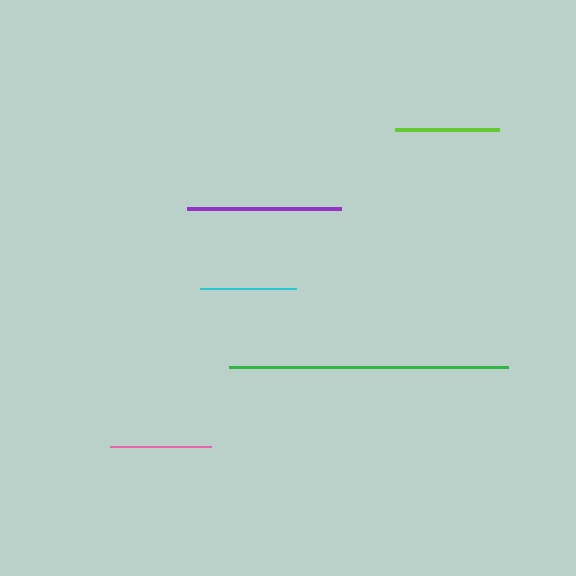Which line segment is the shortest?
The cyan line is the shortest at approximately 96 pixels.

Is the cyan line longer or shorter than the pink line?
The pink line is longer than the cyan line.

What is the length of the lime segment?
The lime segment is approximately 104 pixels long.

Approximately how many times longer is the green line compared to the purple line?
The green line is approximately 1.8 times the length of the purple line.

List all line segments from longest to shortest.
From longest to shortest: green, purple, lime, pink, cyan.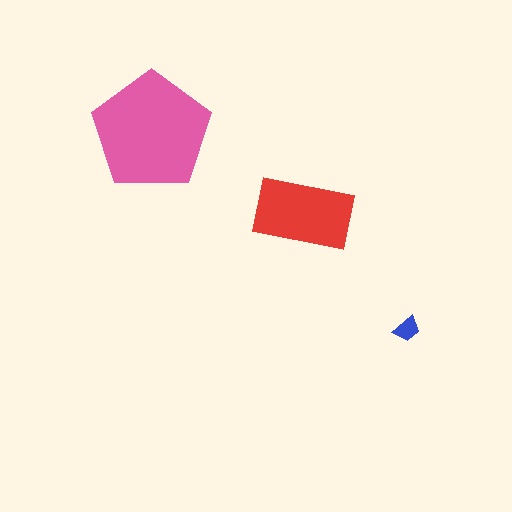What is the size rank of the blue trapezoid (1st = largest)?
3rd.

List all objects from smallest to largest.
The blue trapezoid, the red rectangle, the pink pentagon.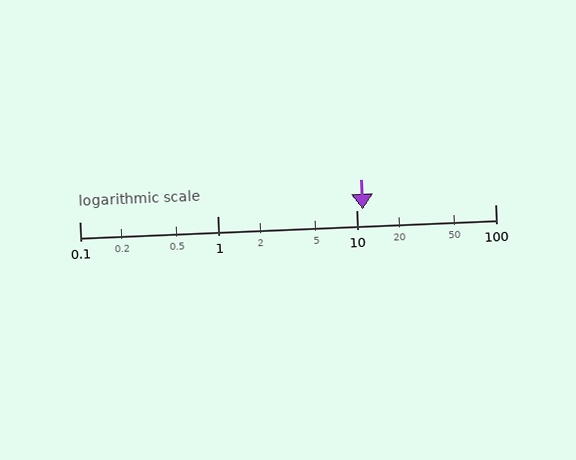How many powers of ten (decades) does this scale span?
The scale spans 3 decades, from 0.1 to 100.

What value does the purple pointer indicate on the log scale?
The pointer indicates approximately 11.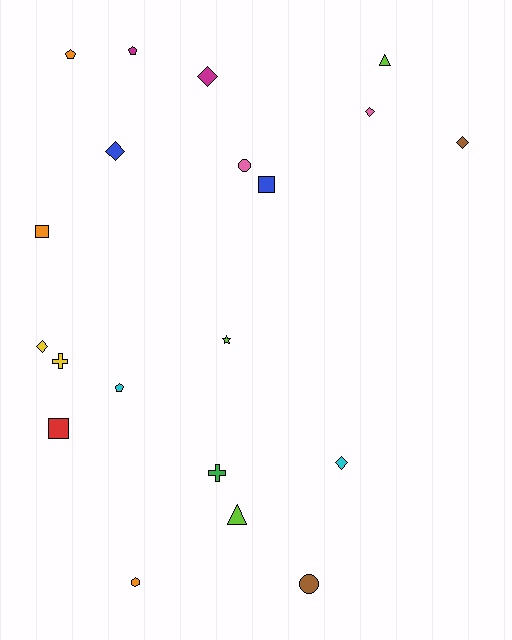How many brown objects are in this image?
There are 2 brown objects.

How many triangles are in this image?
There are 2 triangles.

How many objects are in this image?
There are 20 objects.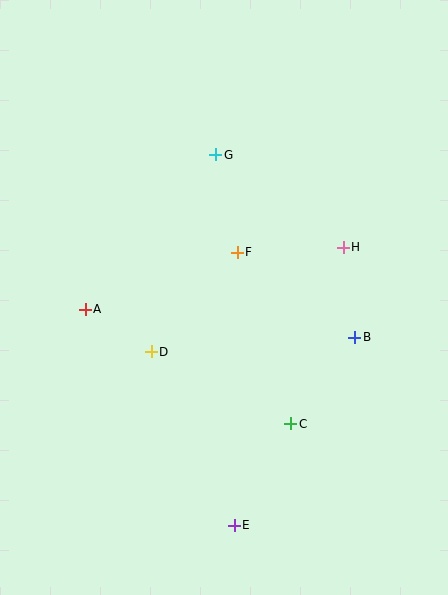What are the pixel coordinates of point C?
Point C is at (291, 424).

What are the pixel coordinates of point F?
Point F is at (237, 253).